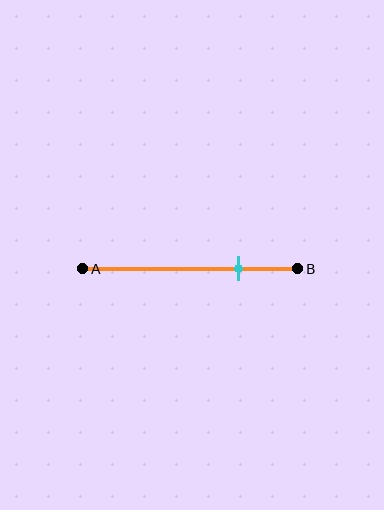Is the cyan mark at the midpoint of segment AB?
No, the mark is at about 75% from A, not at the 50% midpoint.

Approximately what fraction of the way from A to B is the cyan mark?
The cyan mark is approximately 75% of the way from A to B.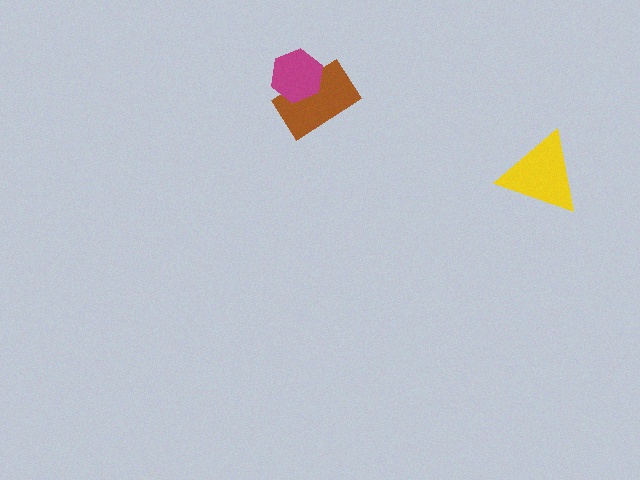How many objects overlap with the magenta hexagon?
1 object overlaps with the magenta hexagon.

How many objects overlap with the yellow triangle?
0 objects overlap with the yellow triangle.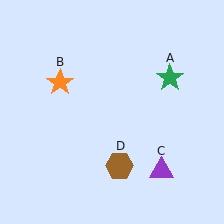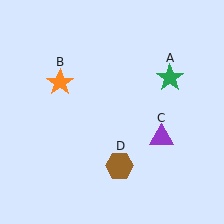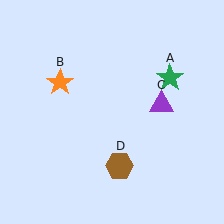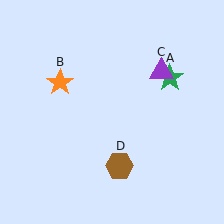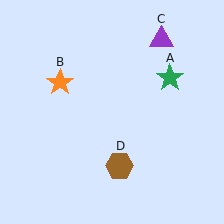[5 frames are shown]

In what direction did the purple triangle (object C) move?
The purple triangle (object C) moved up.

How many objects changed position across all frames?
1 object changed position: purple triangle (object C).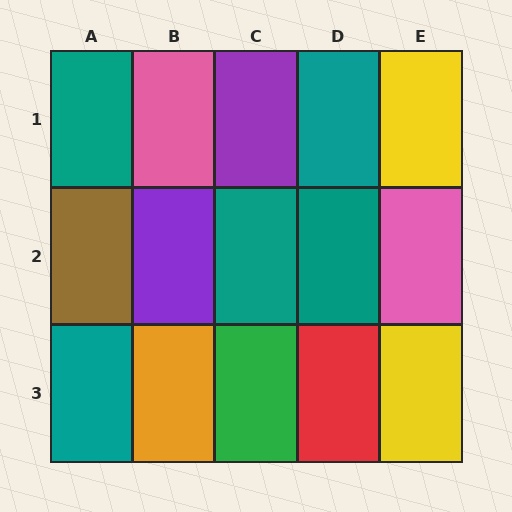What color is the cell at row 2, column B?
Purple.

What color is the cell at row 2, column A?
Brown.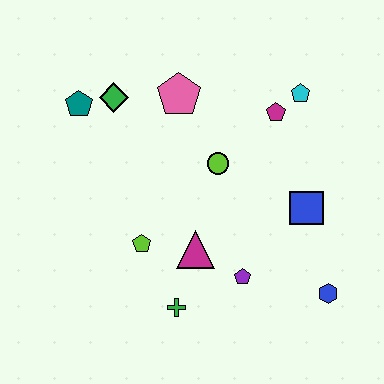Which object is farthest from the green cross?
The cyan pentagon is farthest from the green cross.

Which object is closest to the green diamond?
The teal pentagon is closest to the green diamond.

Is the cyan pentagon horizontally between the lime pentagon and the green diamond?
No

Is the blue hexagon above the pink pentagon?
No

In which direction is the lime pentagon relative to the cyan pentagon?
The lime pentagon is to the left of the cyan pentagon.